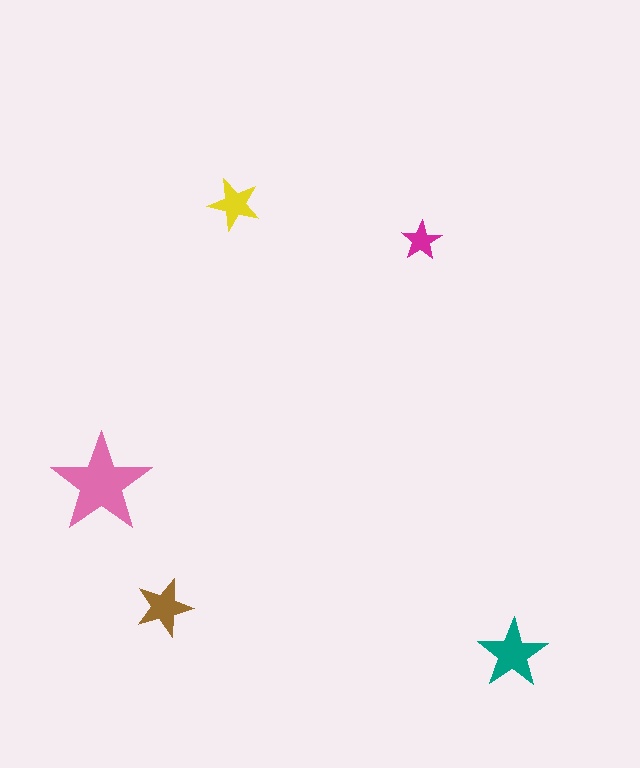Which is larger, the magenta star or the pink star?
The pink one.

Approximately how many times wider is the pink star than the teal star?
About 1.5 times wider.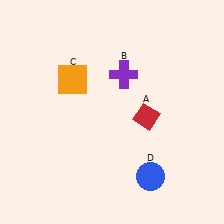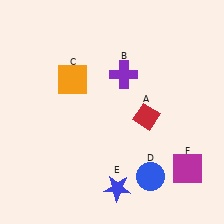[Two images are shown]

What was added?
A blue star (E), a magenta square (F) were added in Image 2.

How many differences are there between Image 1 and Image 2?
There are 2 differences between the two images.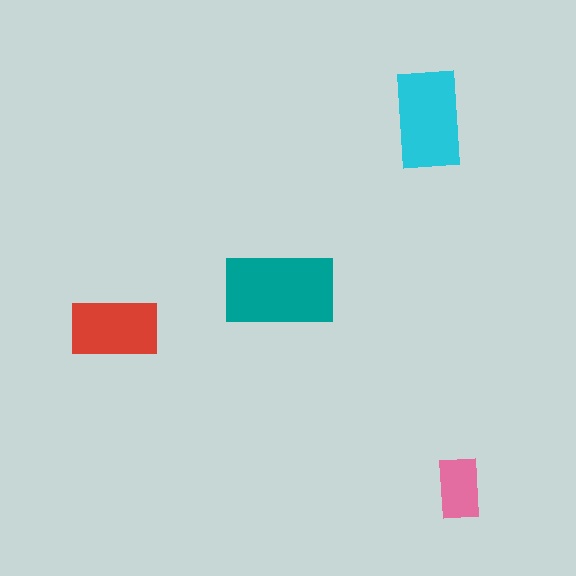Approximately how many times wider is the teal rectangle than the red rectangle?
About 1.5 times wider.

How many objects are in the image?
There are 4 objects in the image.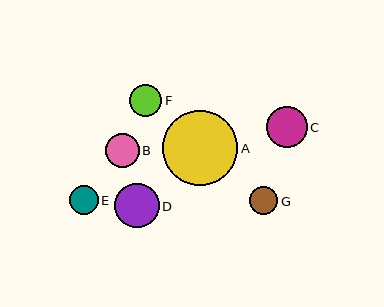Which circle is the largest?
Circle A is the largest with a size of approximately 75 pixels.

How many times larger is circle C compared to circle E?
Circle C is approximately 1.4 times the size of circle E.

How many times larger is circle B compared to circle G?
Circle B is approximately 1.2 times the size of circle G.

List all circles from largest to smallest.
From largest to smallest: A, D, C, B, F, E, G.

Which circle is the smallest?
Circle G is the smallest with a size of approximately 28 pixels.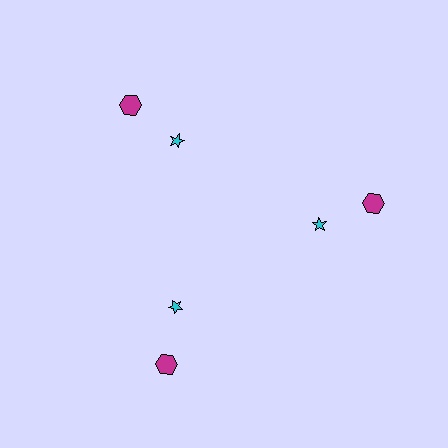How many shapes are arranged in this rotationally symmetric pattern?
There are 6 shapes, arranged in 3 groups of 2.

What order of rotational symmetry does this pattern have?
This pattern has 3-fold rotational symmetry.